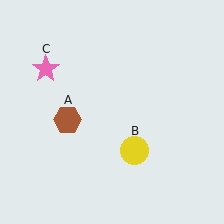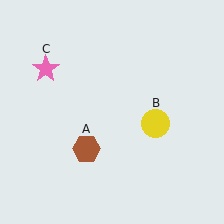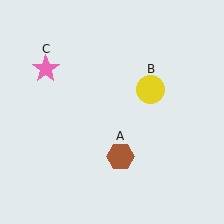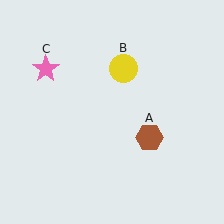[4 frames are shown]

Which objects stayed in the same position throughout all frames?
Pink star (object C) remained stationary.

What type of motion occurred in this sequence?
The brown hexagon (object A), yellow circle (object B) rotated counterclockwise around the center of the scene.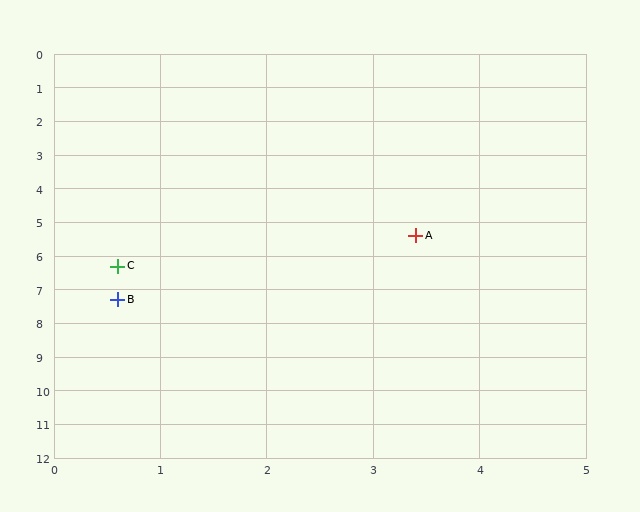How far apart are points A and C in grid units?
Points A and C are about 2.9 grid units apart.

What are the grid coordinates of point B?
Point B is at approximately (0.6, 7.3).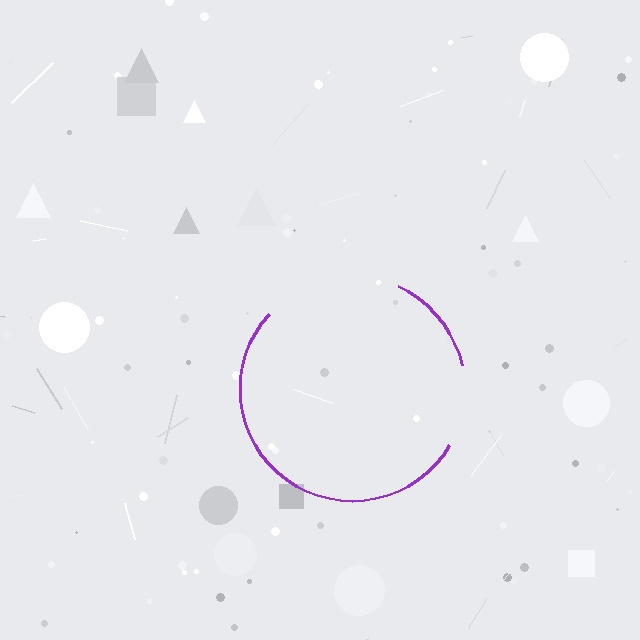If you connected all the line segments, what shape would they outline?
They would outline a circle.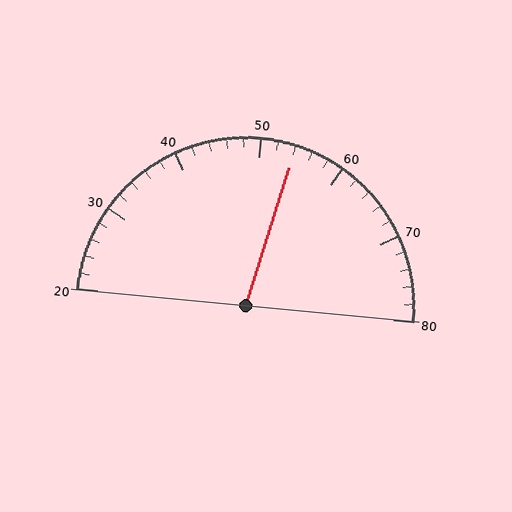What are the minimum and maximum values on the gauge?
The gauge ranges from 20 to 80.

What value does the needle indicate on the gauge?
The needle indicates approximately 54.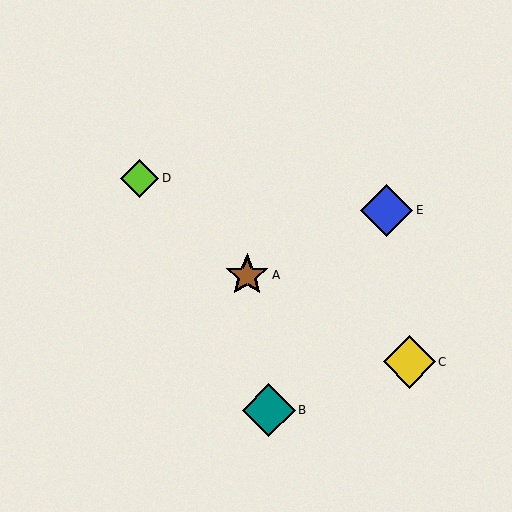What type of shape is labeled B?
Shape B is a teal diamond.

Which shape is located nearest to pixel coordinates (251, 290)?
The brown star (labeled A) at (247, 275) is nearest to that location.